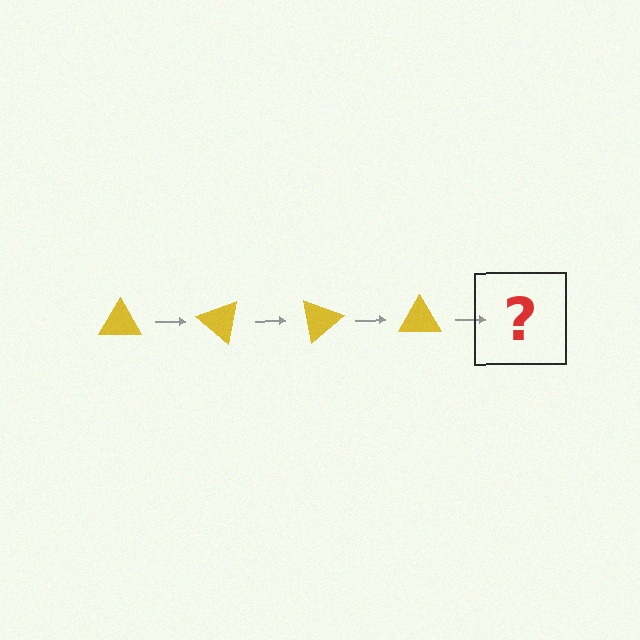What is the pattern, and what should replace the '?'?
The pattern is that the triangle rotates 40 degrees each step. The '?' should be a yellow triangle rotated 160 degrees.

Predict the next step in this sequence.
The next step is a yellow triangle rotated 160 degrees.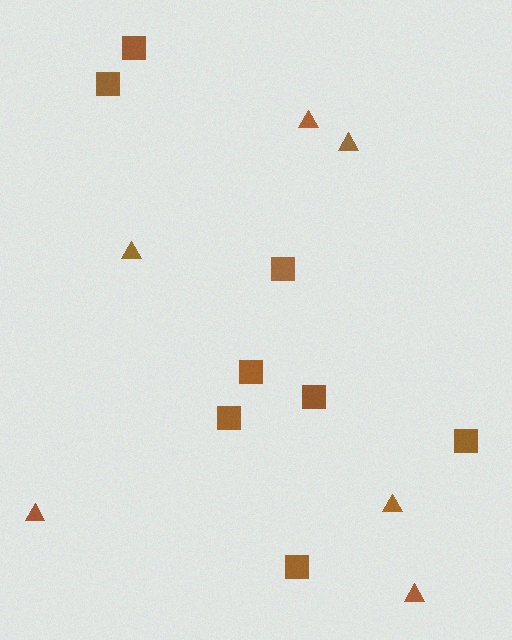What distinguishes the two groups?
There are 2 groups: one group of triangles (6) and one group of squares (8).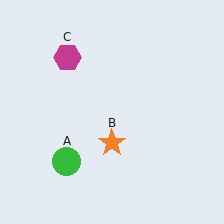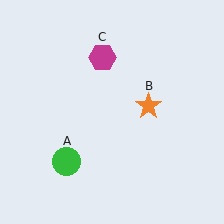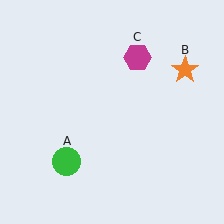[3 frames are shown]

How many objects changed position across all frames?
2 objects changed position: orange star (object B), magenta hexagon (object C).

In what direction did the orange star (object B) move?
The orange star (object B) moved up and to the right.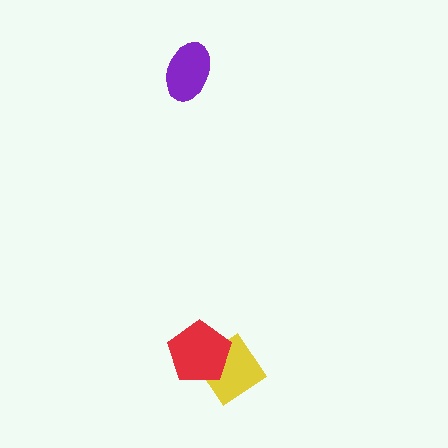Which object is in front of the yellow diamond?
The red pentagon is in front of the yellow diamond.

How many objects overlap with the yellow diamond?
1 object overlaps with the yellow diamond.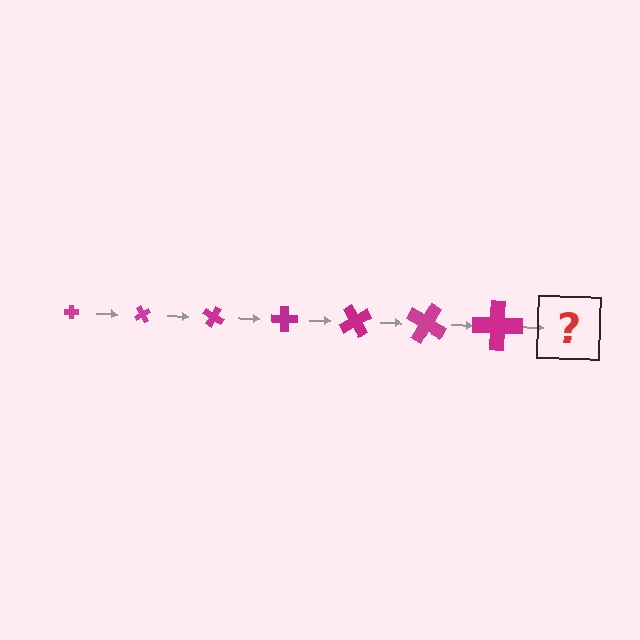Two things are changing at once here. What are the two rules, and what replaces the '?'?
The two rules are that the cross grows larger each step and it rotates 60 degrees each step. The '?' should be a cross, larger than the previous one and rotated 420 degrees from the start.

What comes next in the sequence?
The next element should be a cross, larger than the previous one and rotated 420 degrees from the start.